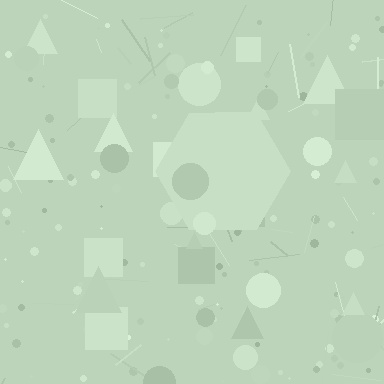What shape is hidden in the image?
A hexagon is hidden in the image.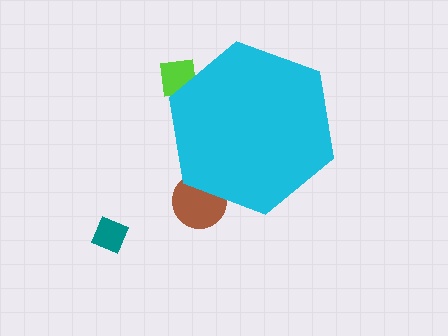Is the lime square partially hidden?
Yes, the lime square is partially hidden behind the cyan hexagon.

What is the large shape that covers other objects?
A cyan hexagon.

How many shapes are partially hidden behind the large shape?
2 shapes are partially hidden.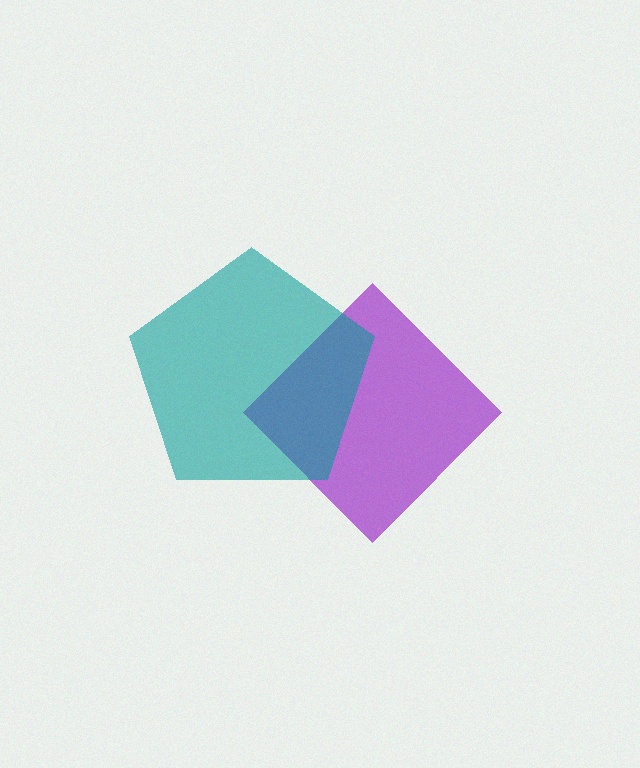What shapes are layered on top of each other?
The layered shapes are: a purple diamond, a teal pentagon.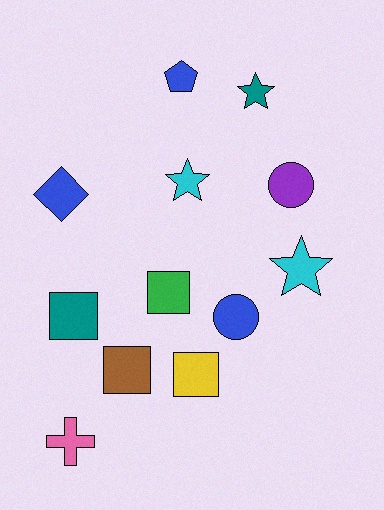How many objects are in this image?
There are 12 objects.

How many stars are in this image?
There are 3 stars.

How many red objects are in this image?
There are no red objects.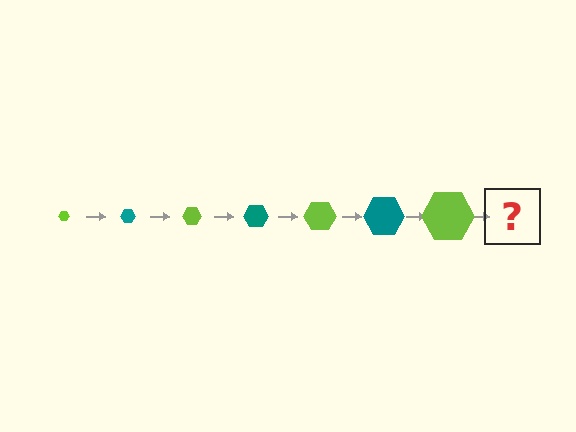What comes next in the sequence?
The next element should be a teal hexagon, larger than the previous one.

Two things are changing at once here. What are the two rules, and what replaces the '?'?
The two rules are that the hexagon grows larger each step and the color cycles through lime and teal. The '?' should be a teal hexagon, larger than the previous one.